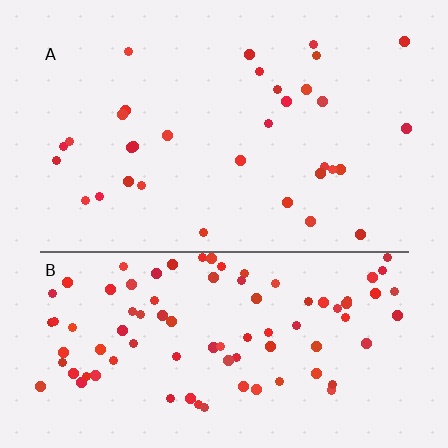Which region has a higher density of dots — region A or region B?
B (the bottom).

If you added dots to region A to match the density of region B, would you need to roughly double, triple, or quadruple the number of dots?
Approximately triple.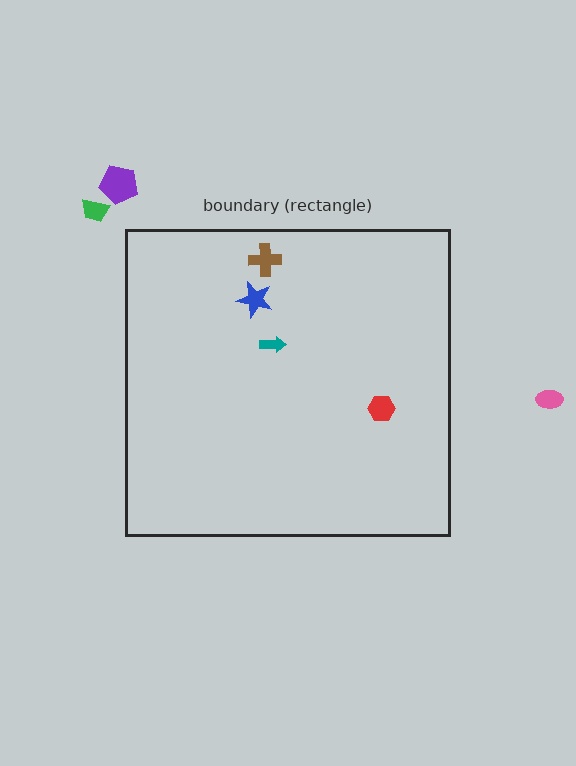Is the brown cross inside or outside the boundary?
Inside.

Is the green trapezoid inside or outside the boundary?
Outside.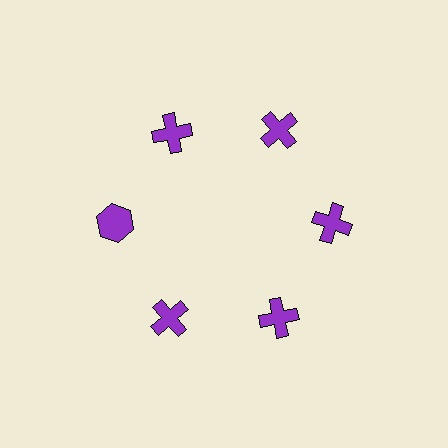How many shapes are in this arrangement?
There are 6 shapes arranged in a ring pattern.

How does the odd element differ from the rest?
It has a different shape: hexagon instead of cross.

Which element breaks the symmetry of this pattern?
The purple hexagon at roughly the 9 o'clock position breaks the symmetry. All other shapes are purple crosses.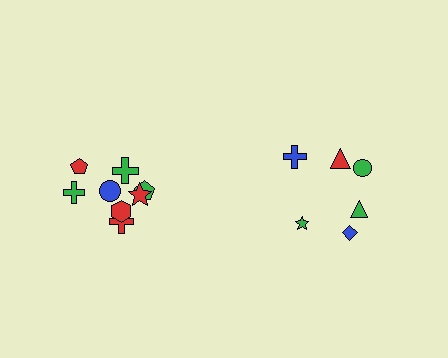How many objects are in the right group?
There are 6 objects.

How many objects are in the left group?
There are 8 objects.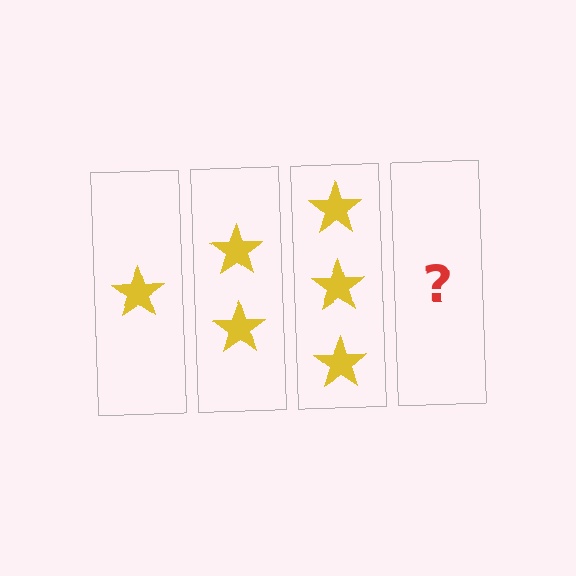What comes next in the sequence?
The next element should be 4 stars.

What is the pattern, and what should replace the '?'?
The pattern is that each step adds one more star. The '?' should be 4 stars.